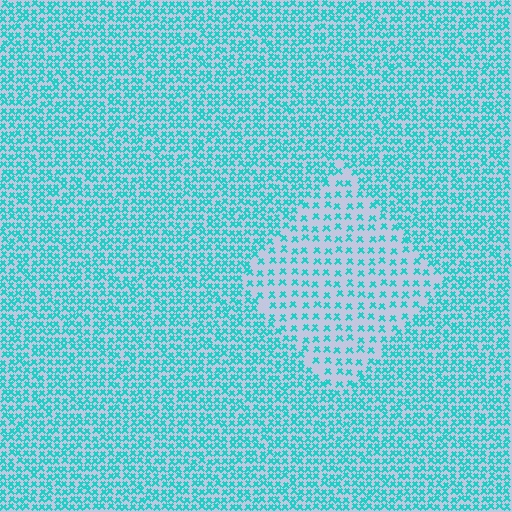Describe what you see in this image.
The image contains small cyan elements arranged at two different densities. A diamond-shaped region is visible where the elements are less densely packed than the surrounding area.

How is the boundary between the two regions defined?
The boundary is defined by a change in element density (approximately 2.1x ratio). All elements are the same color, size, and shape.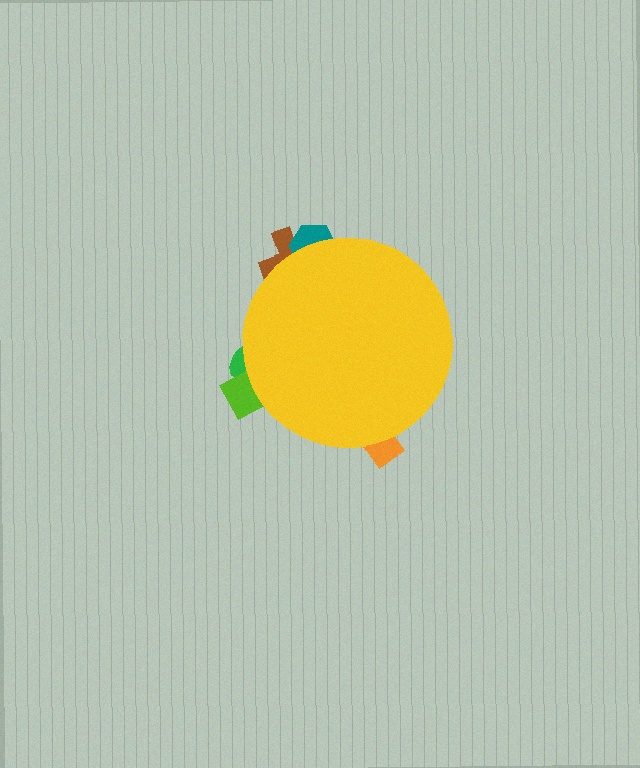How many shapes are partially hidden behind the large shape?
5 shapes are partially hidden.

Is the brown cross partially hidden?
Yes, the brown cross is partially hidden behind the yellow circle.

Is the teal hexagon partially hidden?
Yes, the teal hexagon is partially hidden behind the yellow circle.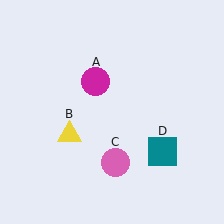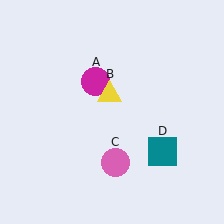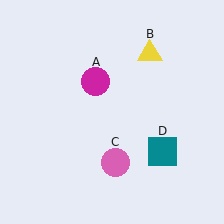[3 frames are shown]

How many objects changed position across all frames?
1 object changed position: yellow triangle (object B).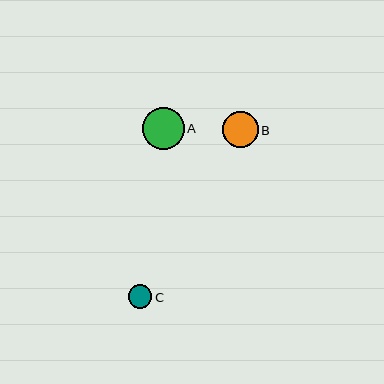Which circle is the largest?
Circle A is the largest with a size of approximately 41 pixels.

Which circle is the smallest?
Circle C is the smallest with a size of approximately 24 pixels.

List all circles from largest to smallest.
From largest to smallest: A, B, C.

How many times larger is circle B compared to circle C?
Circle B is approximately 1.5 times the size of circle C.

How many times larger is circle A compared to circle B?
Circle A is approximately 1.2 times the size of circle B.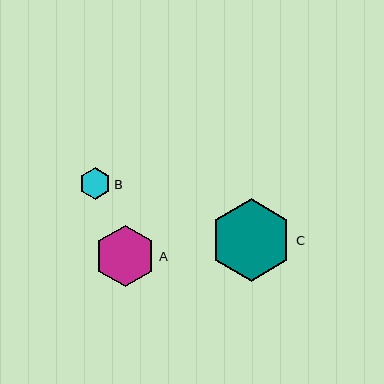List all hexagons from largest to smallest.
From largest to smallest: C, A, B.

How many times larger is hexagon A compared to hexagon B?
Hexagon A is approximately 2.0 times the size of hexagon B.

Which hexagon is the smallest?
Hexagon B is the smallest with a size of approximately 31 pixels.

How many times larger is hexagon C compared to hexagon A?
Hexagon C is approximately 1.3 times the size of hexagon A.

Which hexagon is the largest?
Hexagon C is the largest with a size of approximately 83 pixels.